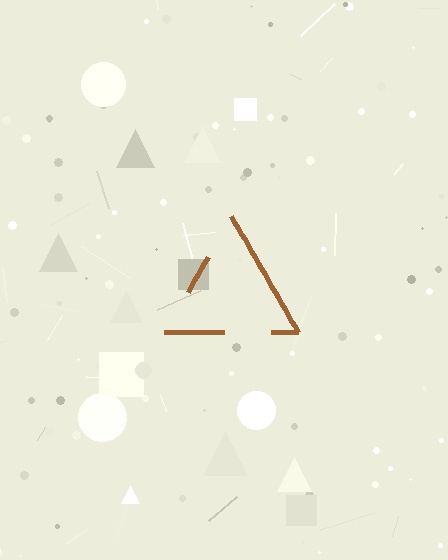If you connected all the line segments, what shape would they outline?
They would outline a triangle.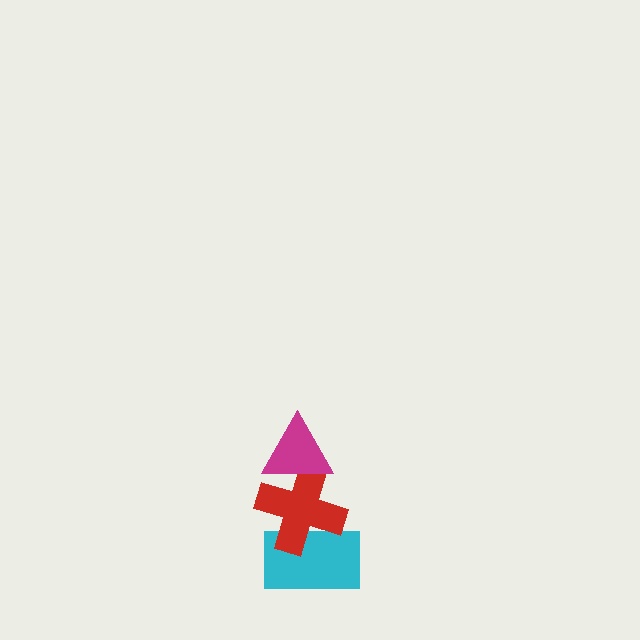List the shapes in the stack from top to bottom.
From top to bottom: the magenta triangle, the red cross, the cyan rectangle.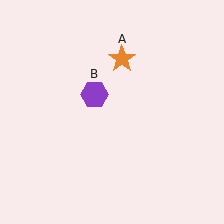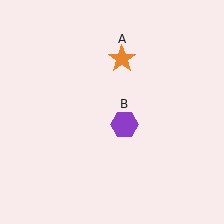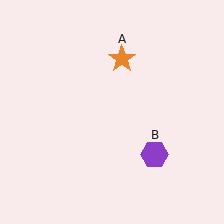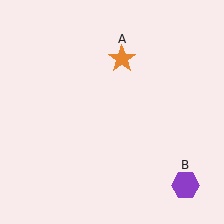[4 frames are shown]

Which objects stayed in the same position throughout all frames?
Orange star (object A) remained stationary.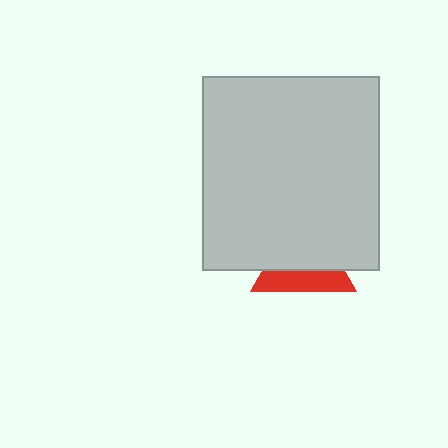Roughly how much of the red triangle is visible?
A small part of it is visible (roughly 38%).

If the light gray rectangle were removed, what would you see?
You would see the complete red triangle.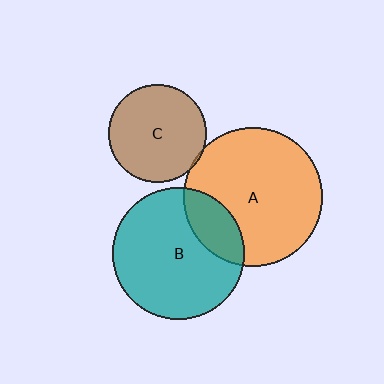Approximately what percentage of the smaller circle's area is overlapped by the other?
Approximately 20%.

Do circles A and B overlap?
Yes.